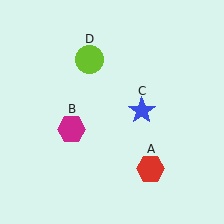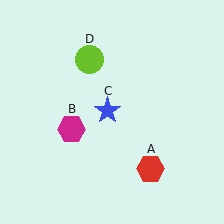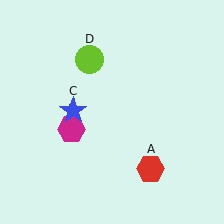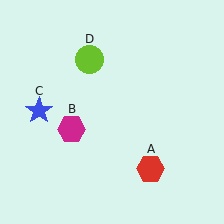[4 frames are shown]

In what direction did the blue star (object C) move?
The blue star (object C) moved left.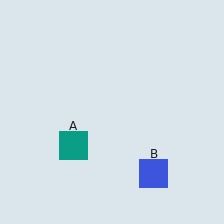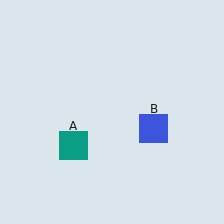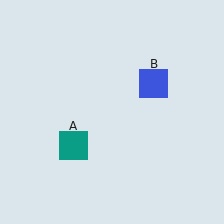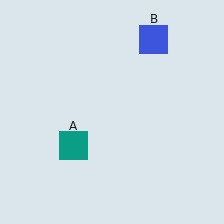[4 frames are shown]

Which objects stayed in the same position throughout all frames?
Teal square (object A) remained stationary.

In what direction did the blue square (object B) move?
The blue square (object B) moved up.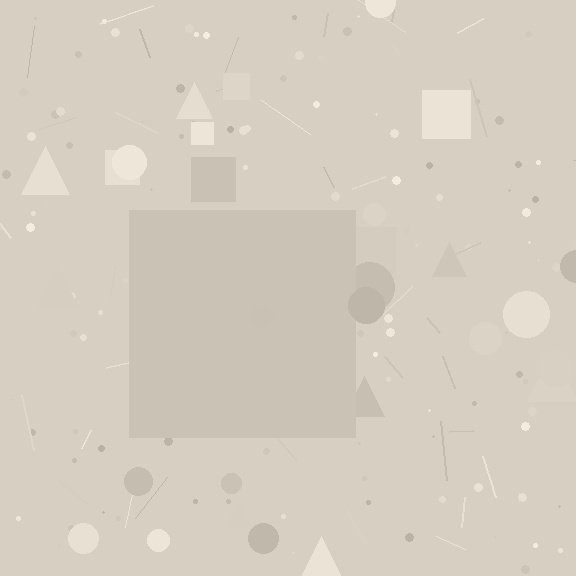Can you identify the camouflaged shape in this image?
The camouflaged shape is a square.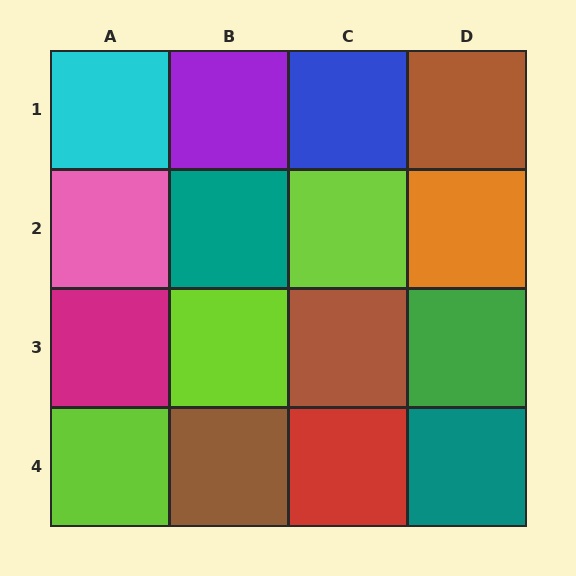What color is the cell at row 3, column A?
Magenta.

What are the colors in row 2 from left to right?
Pink, teal, lime, orange.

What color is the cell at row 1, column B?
Purple.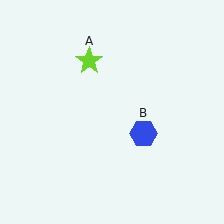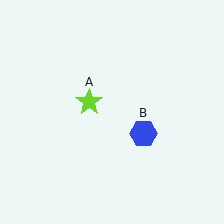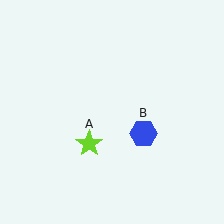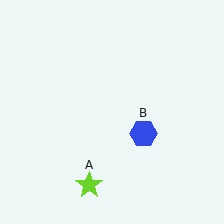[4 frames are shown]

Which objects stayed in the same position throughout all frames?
Blue hexagon (object B) remained stationary.